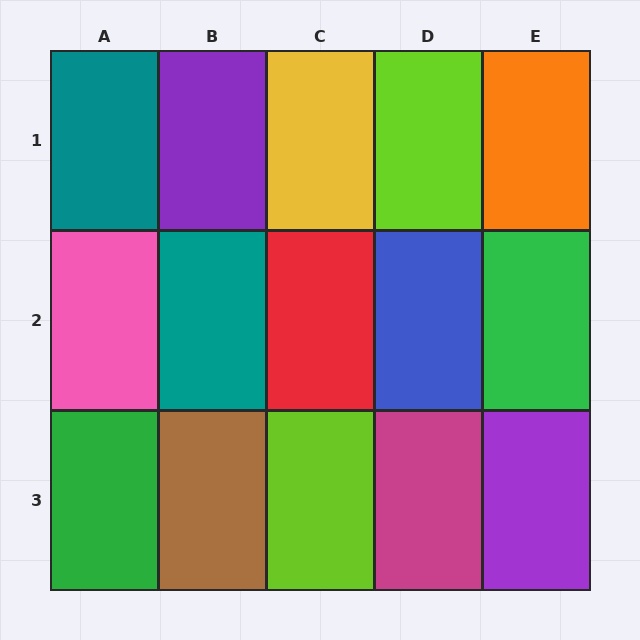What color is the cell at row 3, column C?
Lime.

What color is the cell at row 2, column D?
Blue.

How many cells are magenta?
1 cell is magenta.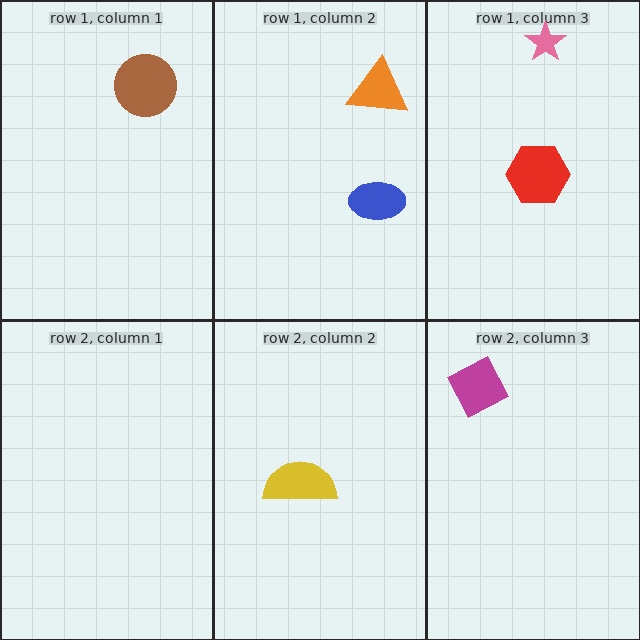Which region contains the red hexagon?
The row 1, column 3 region.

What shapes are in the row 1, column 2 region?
The blue ellipse, the orange triangle.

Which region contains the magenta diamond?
The row 2, column 3 region.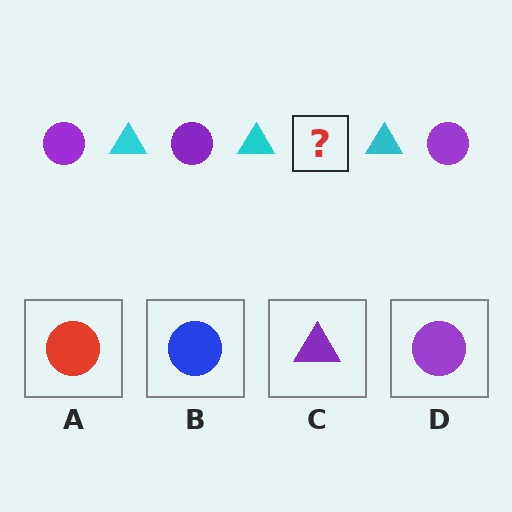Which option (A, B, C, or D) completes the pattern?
D.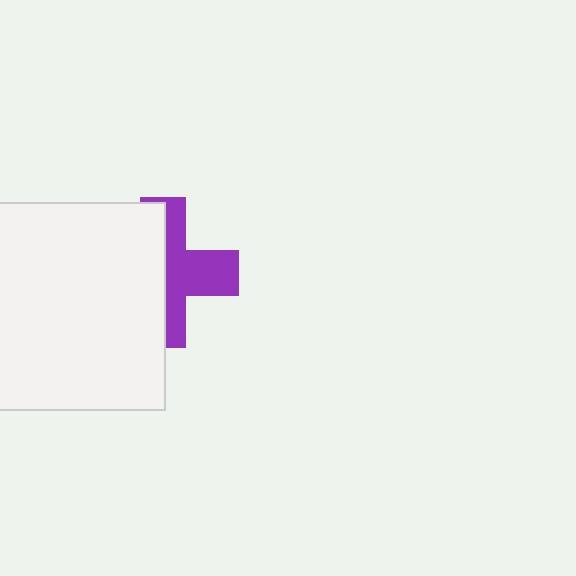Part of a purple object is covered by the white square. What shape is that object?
It is a cross.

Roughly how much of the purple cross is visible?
About half of it is visible (roughly 47%).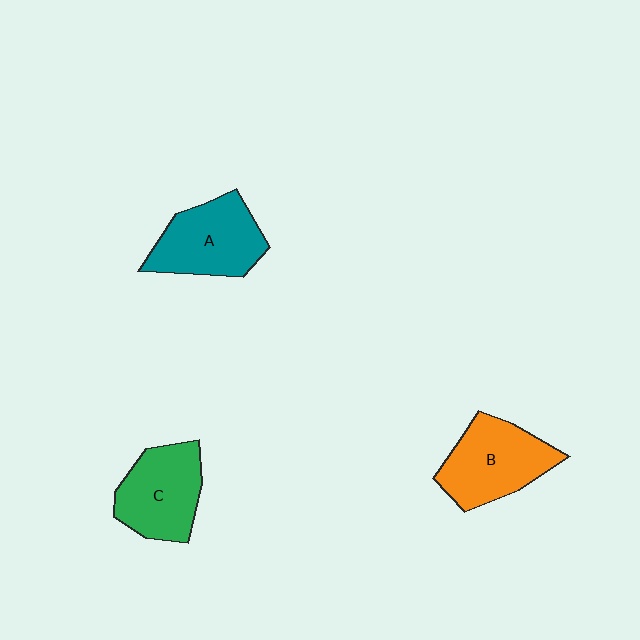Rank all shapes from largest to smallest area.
From largest to smallest: B (orange), A (teal), C (green).